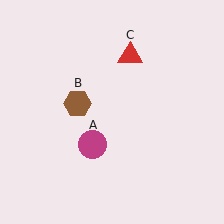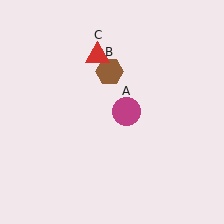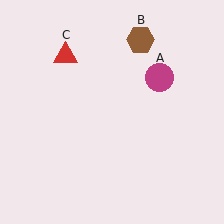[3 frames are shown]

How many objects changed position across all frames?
3 objects changed position: magenta circle (object A), brown hexagon (object B), red triangle (object C).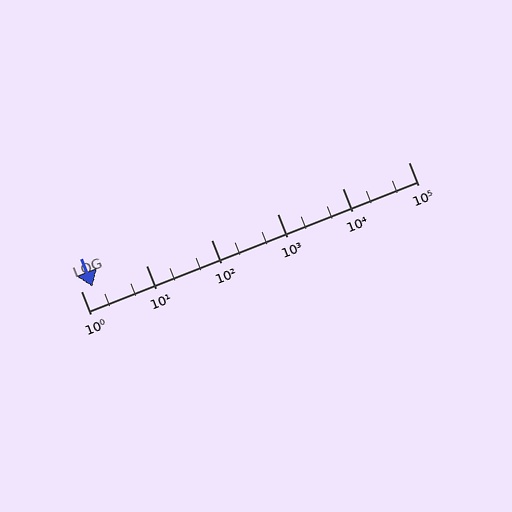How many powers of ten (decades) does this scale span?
The scale spans 5 decades, from 1 to 100000.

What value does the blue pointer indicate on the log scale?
The pointer indicates approximately 1.5.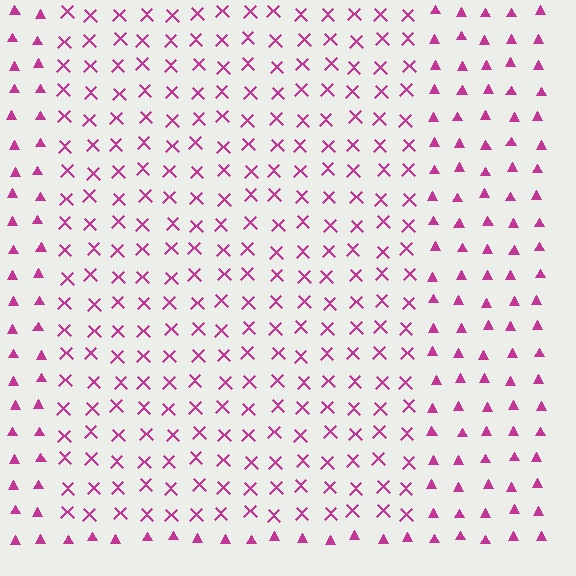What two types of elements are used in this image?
The image uses X marks inside the rectangle region and triangles outside it.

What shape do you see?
I see a rectangle.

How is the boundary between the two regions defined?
The boundary is defined by a change in element shape: X marks inside vs. triangles outside. All elements share the same color and spacing.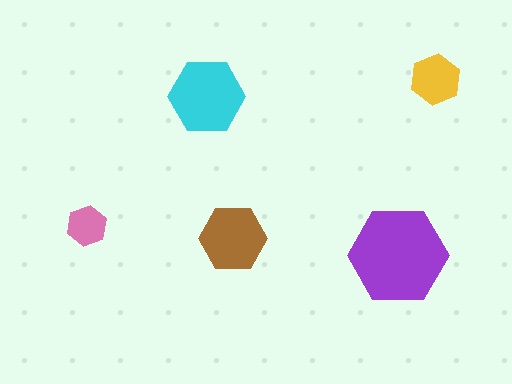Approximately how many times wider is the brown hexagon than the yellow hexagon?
About 1.5 times wider.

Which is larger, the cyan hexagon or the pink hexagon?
The cyan one.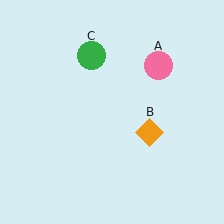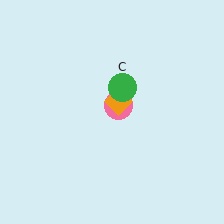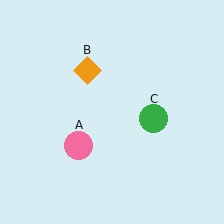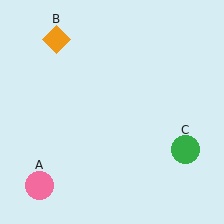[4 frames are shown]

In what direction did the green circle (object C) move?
The green circle (object C) moved down and to the right.